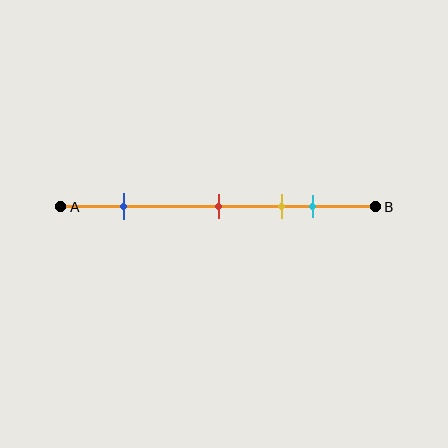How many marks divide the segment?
There are 4 marks dividing the segment.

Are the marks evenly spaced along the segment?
No, the marks are not evenly spaced.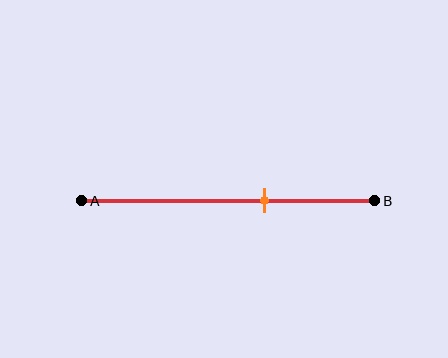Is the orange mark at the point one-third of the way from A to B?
No, the mark is at about 65% from A, not at the 33% one-third point.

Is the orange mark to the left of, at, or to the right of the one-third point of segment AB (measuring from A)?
The orange mark is to the right of the one-third point of segment AB.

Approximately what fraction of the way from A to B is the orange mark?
The orange mark is approximately 65% of the way from A to B.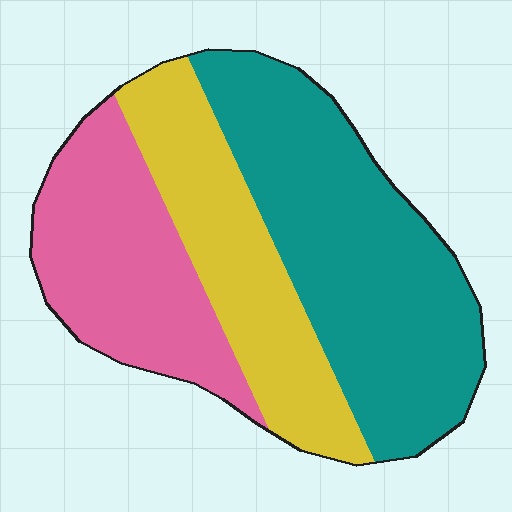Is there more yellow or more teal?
Teal.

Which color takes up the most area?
Teal, at roughly 45%.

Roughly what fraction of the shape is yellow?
Yellow covers roughly 25% of the shape.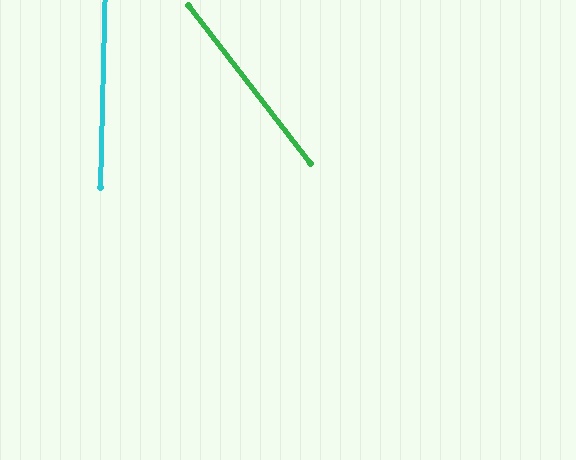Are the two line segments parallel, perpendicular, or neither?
Neither parallel nor perpendicular — they differ by about 39°.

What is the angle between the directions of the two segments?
Approximately 39 degrees.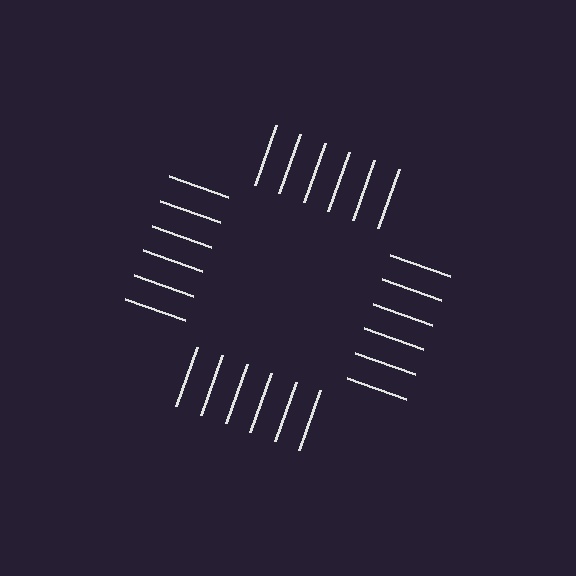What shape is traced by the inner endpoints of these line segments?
An illusory square — the line segments terminate on its edges but no continuous stroke is drawn.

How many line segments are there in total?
24 — 6 along each of the 4 edges.